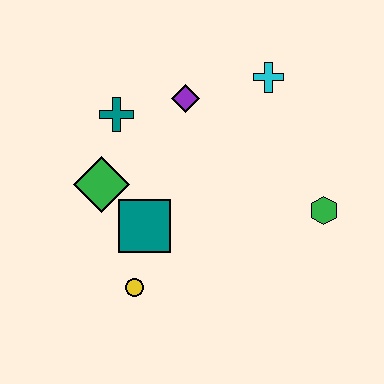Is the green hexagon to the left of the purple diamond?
No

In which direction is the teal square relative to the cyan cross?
The teal square is below the cyan cross.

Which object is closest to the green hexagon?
The cyan cross is closest to the green hexagon.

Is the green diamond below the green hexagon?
No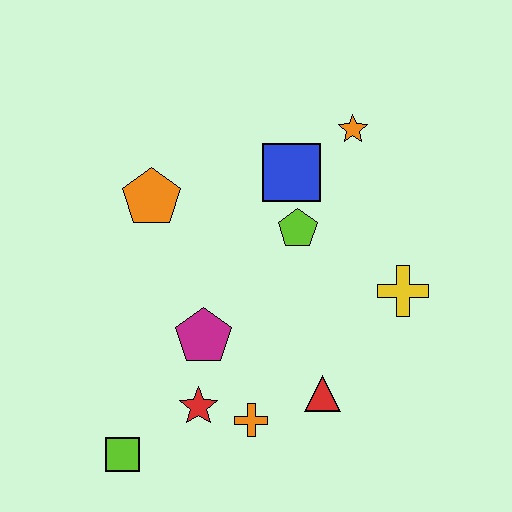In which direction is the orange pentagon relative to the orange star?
The orange pentagon is to the left of the orange star.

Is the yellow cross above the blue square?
No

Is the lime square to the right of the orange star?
No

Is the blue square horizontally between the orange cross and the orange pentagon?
No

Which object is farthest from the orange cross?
The orange star is farthest from the orange cross.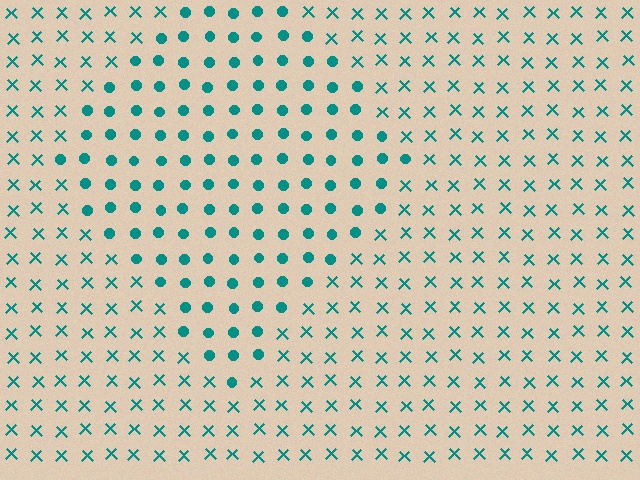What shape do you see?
I see a diamond.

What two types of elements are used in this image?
The image uses circles inside the diamond region and X marks outside it.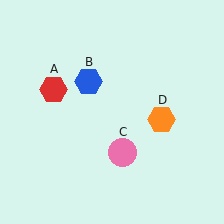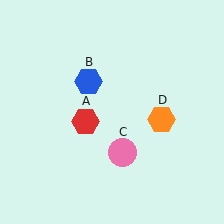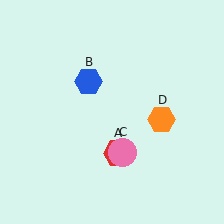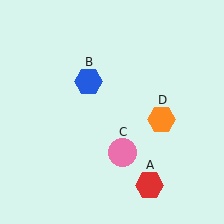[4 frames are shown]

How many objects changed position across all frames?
1 object changed position: red hexagon (object A).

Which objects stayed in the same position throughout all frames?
Blue hexagon (object B) and pink circle (object C) and orange hexagon (object D) remained stationary.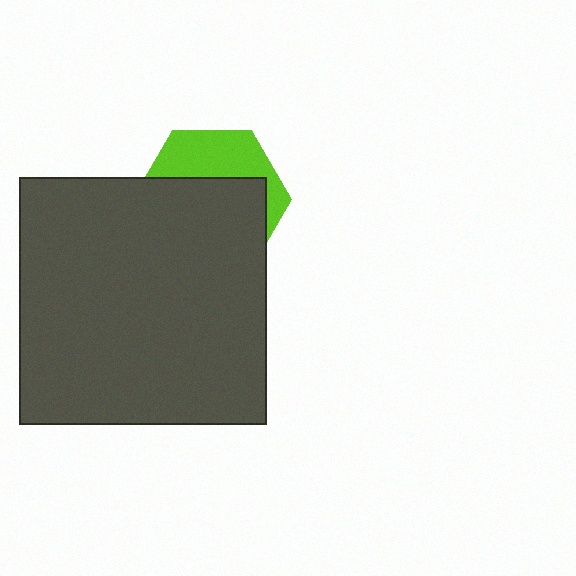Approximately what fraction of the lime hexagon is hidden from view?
Roughly 64% of the lime hexagon is hidden behind the dark gray square.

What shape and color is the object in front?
The object in front is a dark gray square.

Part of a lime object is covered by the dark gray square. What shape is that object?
It is a hexagon.